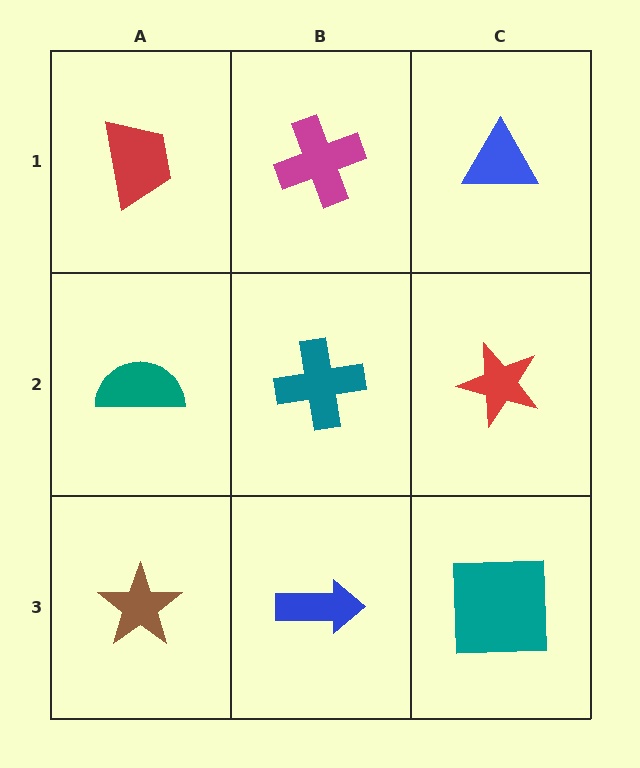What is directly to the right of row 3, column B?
A teal square.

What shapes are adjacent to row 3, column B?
A teal cross (row 2, column B), a brown star (row 3, column A), a teal square (row 3, column C).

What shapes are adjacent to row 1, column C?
A red star (row 2, column C), a magenta cross (row 1, column B).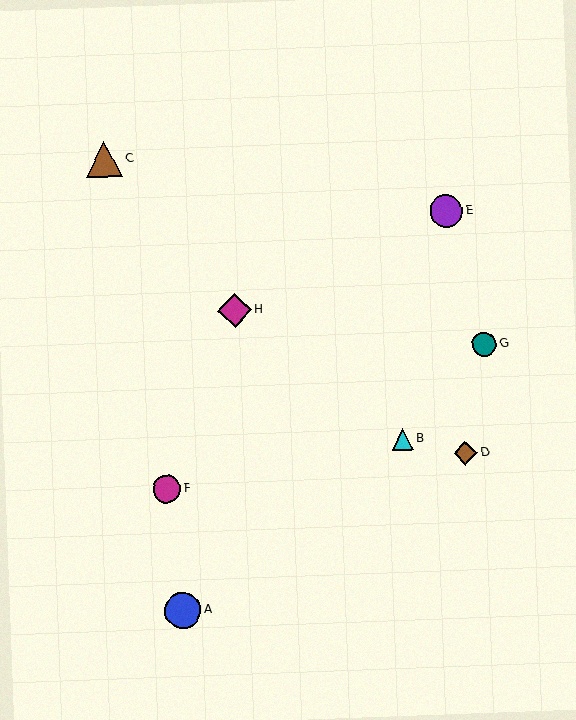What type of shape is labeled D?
Shape D is a brown diamond.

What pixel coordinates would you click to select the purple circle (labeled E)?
Click at (446, 211) to select the purple circle E.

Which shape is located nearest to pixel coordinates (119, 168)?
The brown triangle (labeled C) at (104, 159) is nearest to that location.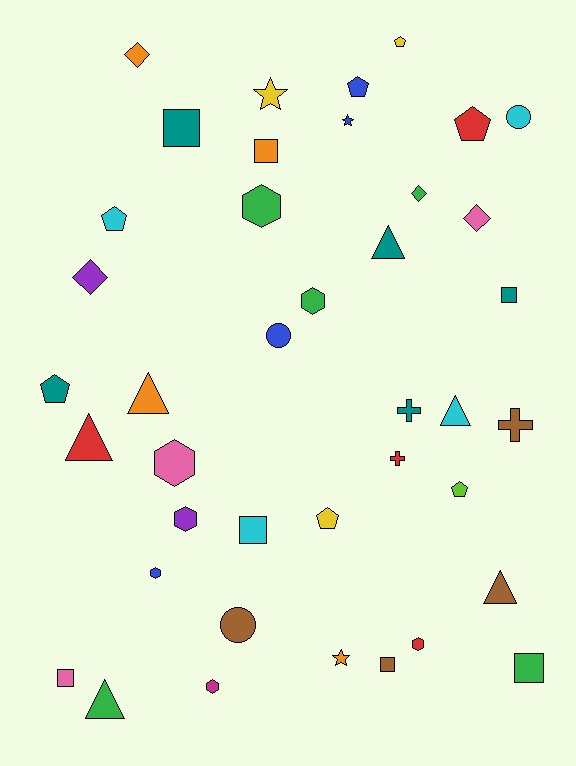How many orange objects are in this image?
There are 4 orange objects.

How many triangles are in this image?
There are 6 triangles.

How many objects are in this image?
There are 40 objects.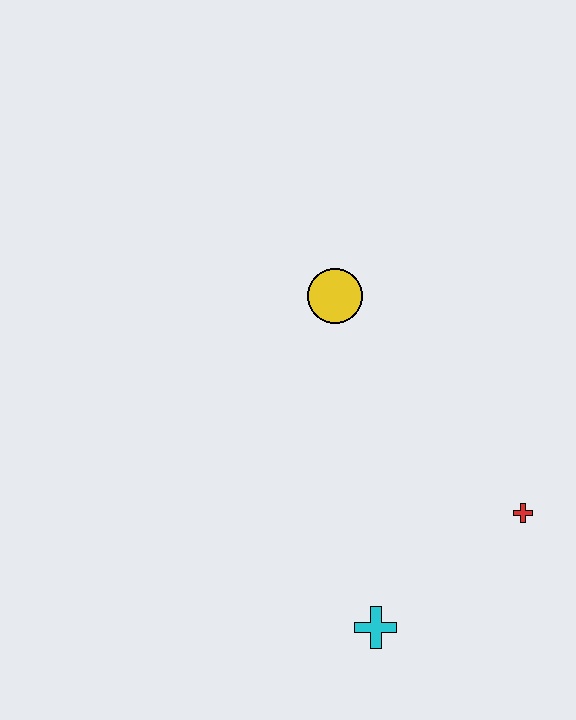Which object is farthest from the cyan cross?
The yellow circle is farthest from the cyan cross.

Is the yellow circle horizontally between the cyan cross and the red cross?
No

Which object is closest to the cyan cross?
The red cross is closest to the cyan cross.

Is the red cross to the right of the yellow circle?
Yes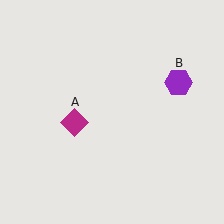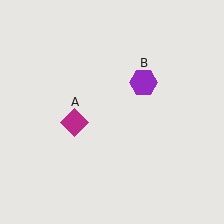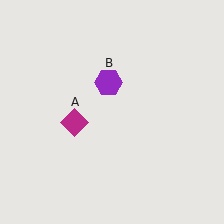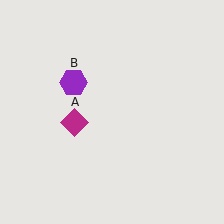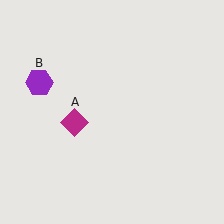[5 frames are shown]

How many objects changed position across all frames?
1 object changed position: purple hexagon (object B).